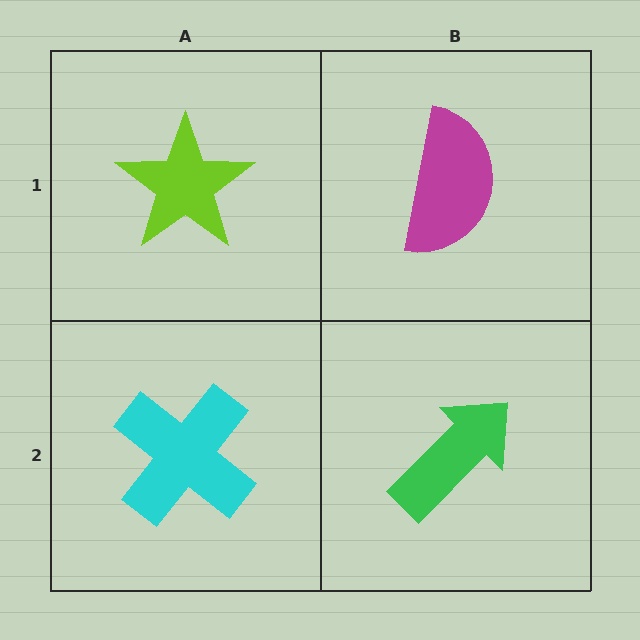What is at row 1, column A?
A lime star.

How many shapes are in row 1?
2 shapes.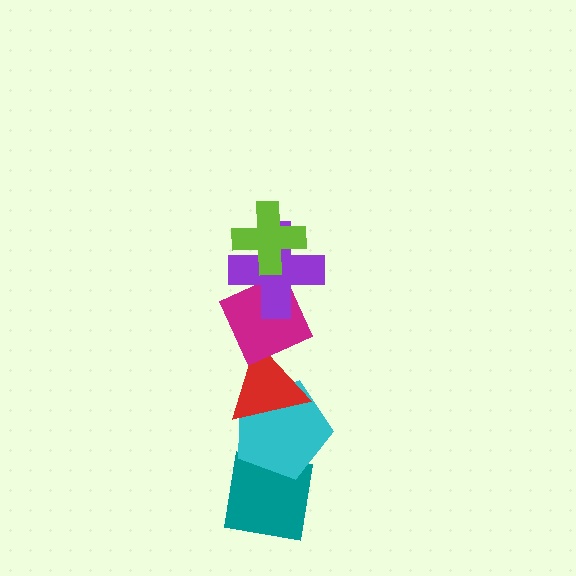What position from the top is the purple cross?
The purple cross is 2nd from the top.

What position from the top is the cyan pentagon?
The cyan pentagon is 5th from the top.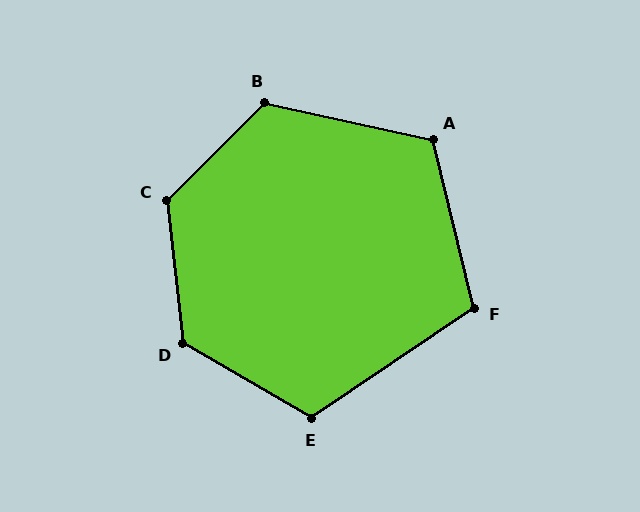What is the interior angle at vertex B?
Approximately 123 degrees (obtuse).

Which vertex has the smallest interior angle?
F, at approximately 111 degrees.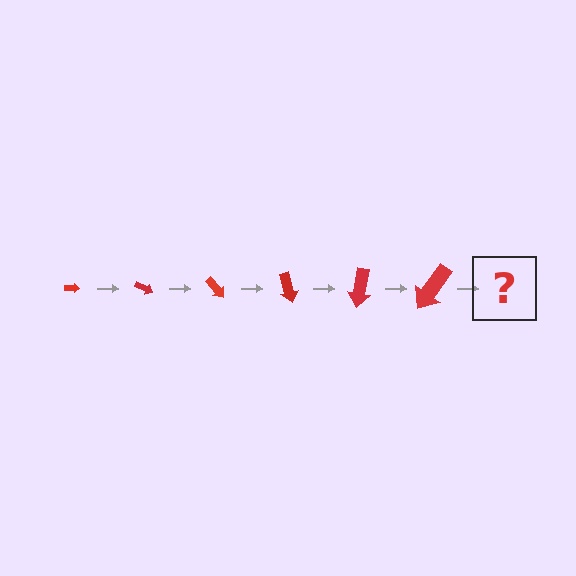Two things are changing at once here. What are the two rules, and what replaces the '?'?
The two rules are that the arrow grows larger each step and it rotates 25 degrees each step. The '?' should be an arrow, larger than the previous one and rotated 150 degrees from the start.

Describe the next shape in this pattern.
It should be an arrow, larger than the previous one and rotated 150 degrees from the start.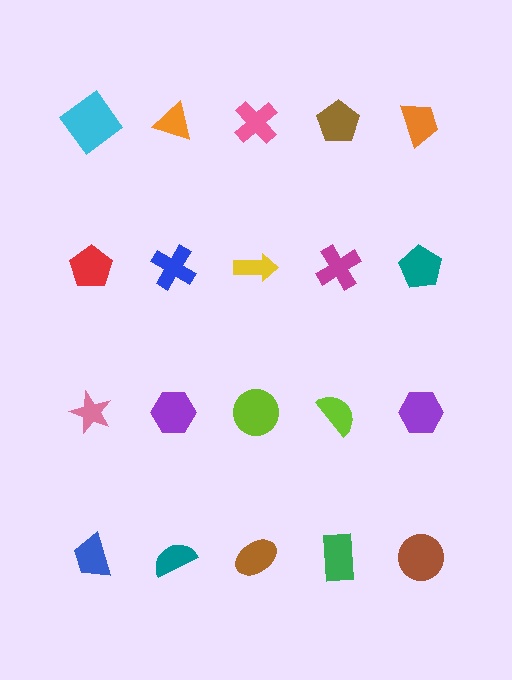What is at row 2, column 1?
A red pentagon.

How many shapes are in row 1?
5 shapes.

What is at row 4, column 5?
A brown circle.